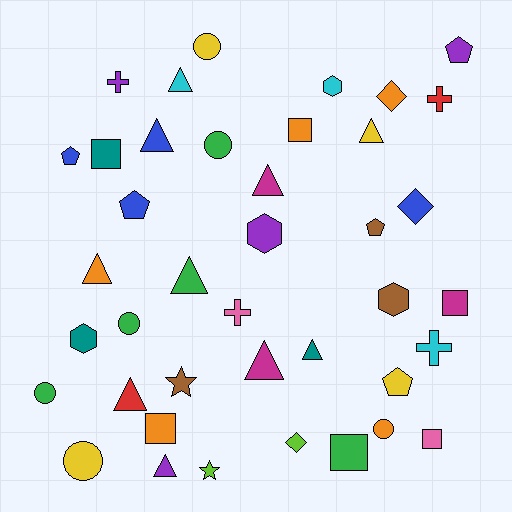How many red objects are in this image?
There are 2 red objects.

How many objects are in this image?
There are 40 objects.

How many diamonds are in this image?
There are 3 diamonds.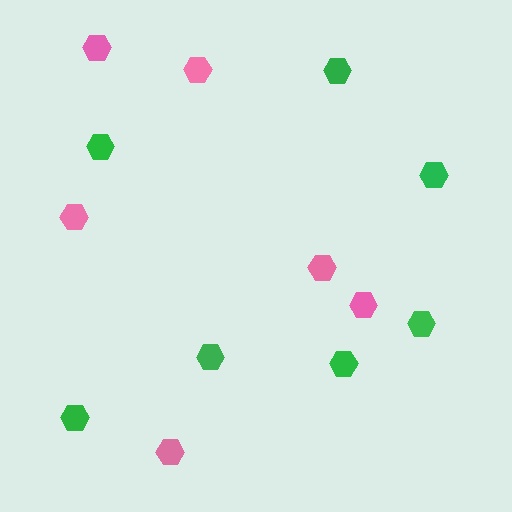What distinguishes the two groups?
There are 2 groups: one group of green hexagons (7) and one group of pink hexagons (6).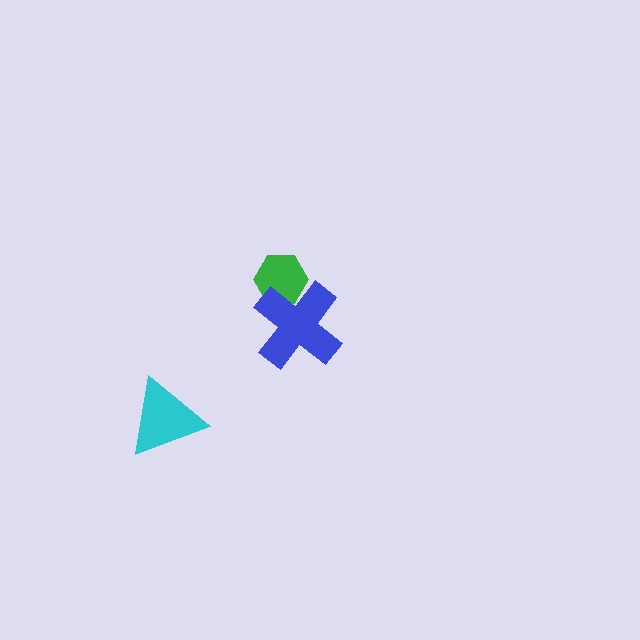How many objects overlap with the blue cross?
1 object overlaps with the blue cross.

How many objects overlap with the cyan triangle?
0 objects overlap with the cyan triangle.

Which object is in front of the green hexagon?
The blue cross is in front of the green hexagon.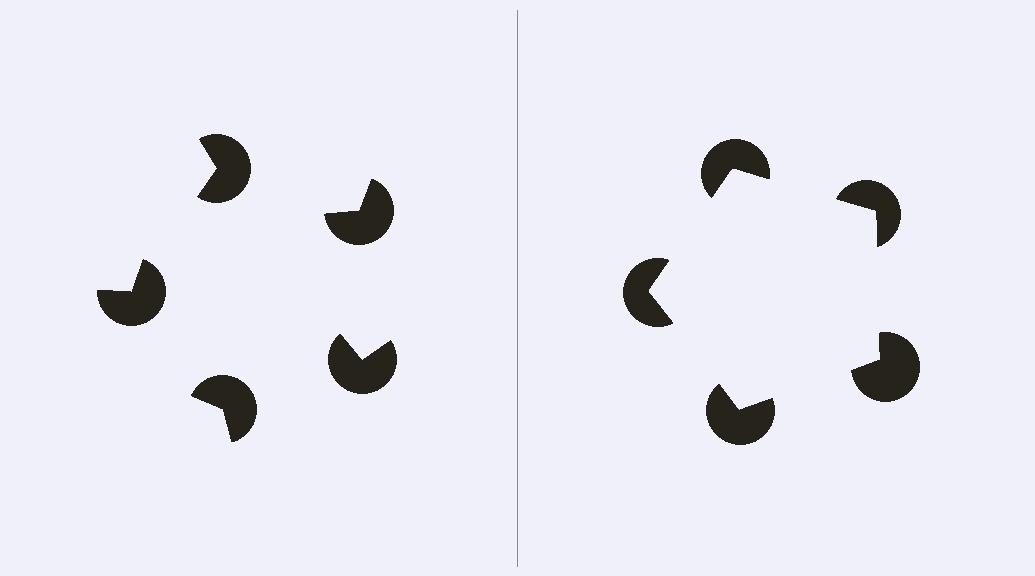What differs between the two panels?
The pac-man discs are positioned identically on both sides; only the wedge orientations differ. On the right they align to a pentagon; on the left they are misaligned.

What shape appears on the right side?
An illusory pentagon.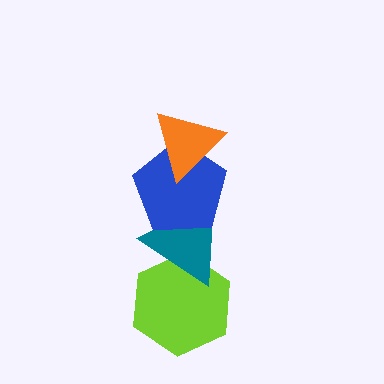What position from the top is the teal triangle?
The teal triangle is 3rd from the top.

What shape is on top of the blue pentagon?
The orange triangle is on top of the blue pentagon.